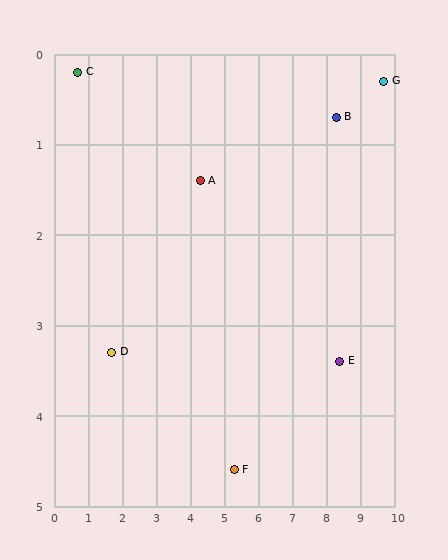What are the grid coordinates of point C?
Point C is at approximately (0.7, 0.2).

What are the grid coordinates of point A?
Point A is at approximately (4.3, 1.4).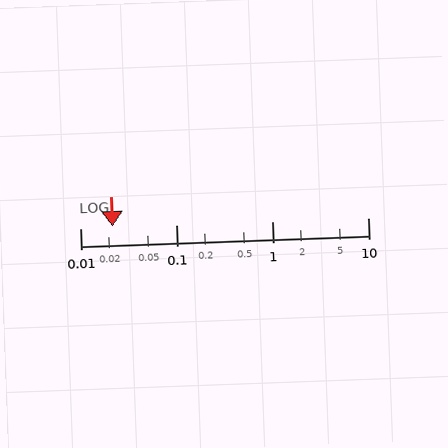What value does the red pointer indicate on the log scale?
The pointer indicates approximately 0.022.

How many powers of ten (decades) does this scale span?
The scale spans 3 decades, from 0.01 to 10.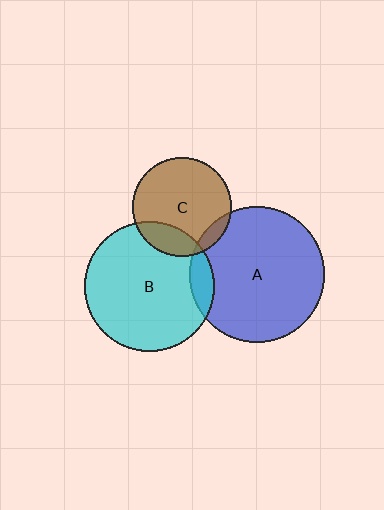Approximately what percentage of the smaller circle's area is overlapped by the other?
Approximately 10%.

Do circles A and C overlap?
Yes.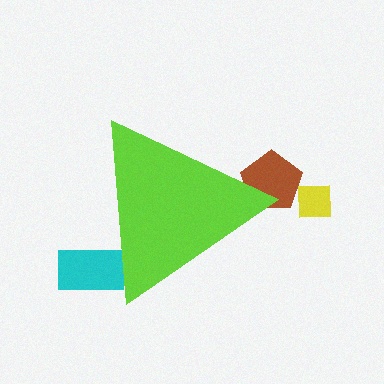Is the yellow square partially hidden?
No, the yellow square is fully visible.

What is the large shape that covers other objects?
A lime triangle.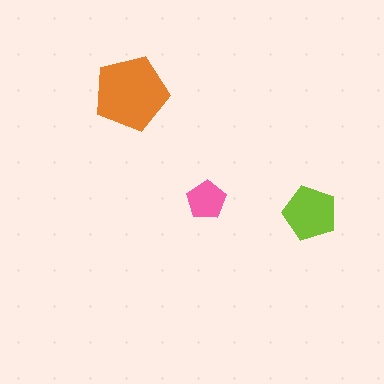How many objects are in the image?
There are 3 objects in the image.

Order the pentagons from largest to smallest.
the orange one, the lime one, the pink one.